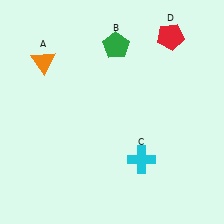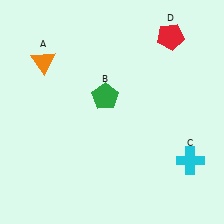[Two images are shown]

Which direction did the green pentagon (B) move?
The green pentagon (B) moved down.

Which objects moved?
The objects that moved are: the green pentagon (B), the cyan cross (C).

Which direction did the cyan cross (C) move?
The cyan cross (C) moved right.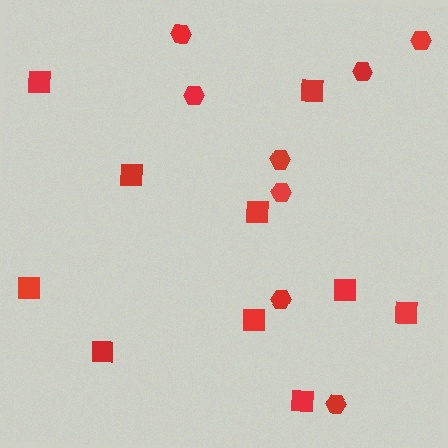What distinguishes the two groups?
There are 2 groups: one group of hexagons (8) and one group of squares (10).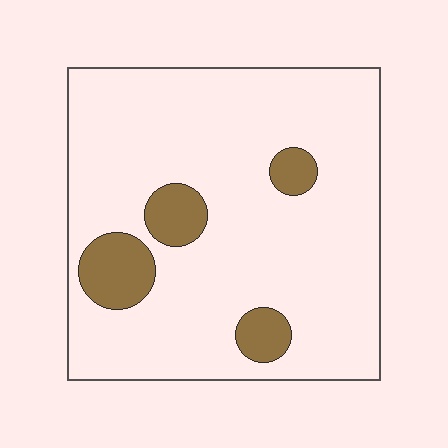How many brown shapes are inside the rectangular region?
4.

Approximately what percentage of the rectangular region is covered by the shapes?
Approximately 15%.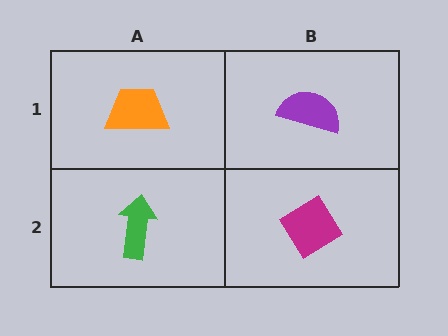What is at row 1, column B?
A purple semicircle.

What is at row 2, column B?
A magenta diamond.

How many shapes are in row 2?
2 shapes.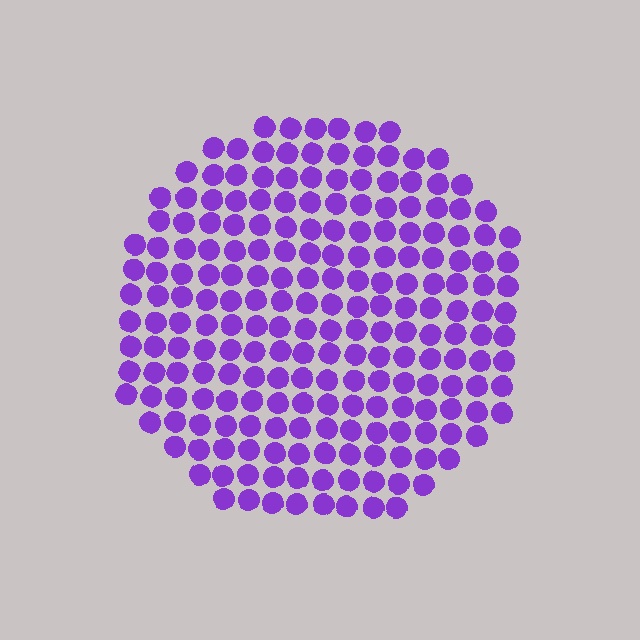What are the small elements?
The small elements are circles.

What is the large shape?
The large shape is a circle.